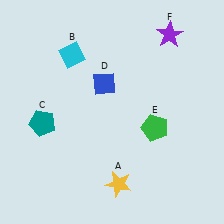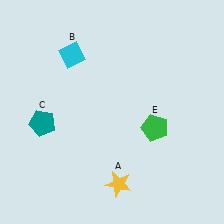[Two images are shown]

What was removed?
The purple star (F), the blue diamond (D) were removed in Image 2.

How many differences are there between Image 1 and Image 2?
There are 2 differences between the two images.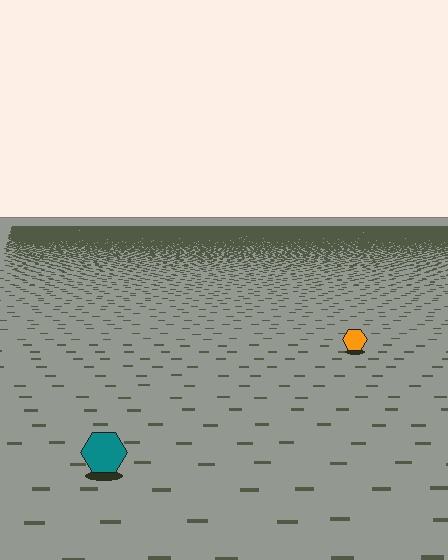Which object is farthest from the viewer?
The orange hexagon is farthest from the viewer. It appears smaller and the ground texture around it is denser.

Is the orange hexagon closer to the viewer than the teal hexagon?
No. The teal hexagon is closer — you can tell from the texture gradient: the ground texture is coarser near it.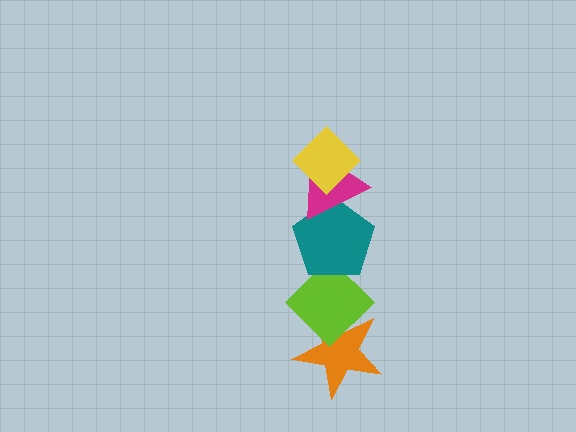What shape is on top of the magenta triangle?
The yellow diamond is on top of the magenta triangle.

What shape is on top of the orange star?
The lime diamond is on top of the orange star.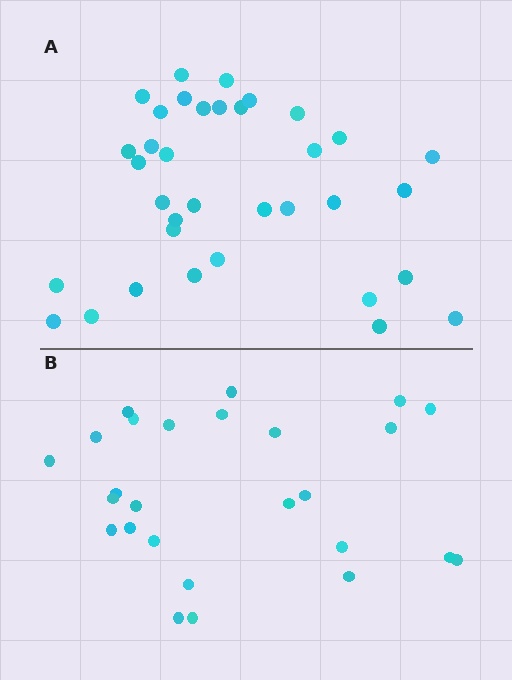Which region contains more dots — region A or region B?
Region A (the top region) has more dots.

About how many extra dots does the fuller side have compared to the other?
Region A has roughly 8 or so more dots than region B.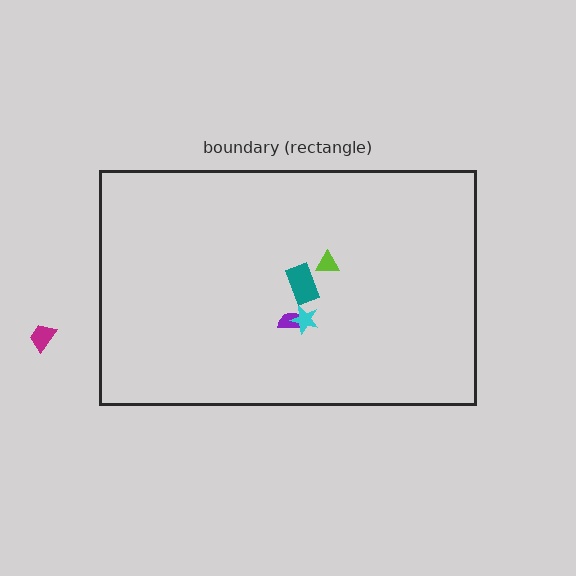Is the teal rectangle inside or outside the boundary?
Inside.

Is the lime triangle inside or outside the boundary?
Inside.